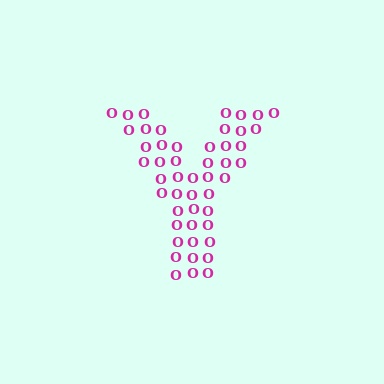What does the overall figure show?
The overall figure shows the letter Y.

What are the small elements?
The small elements are letter O's.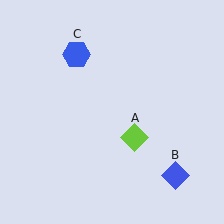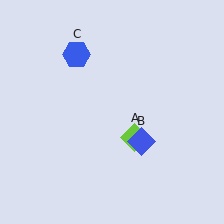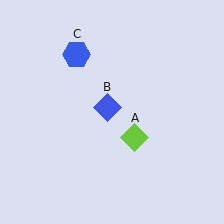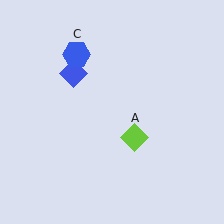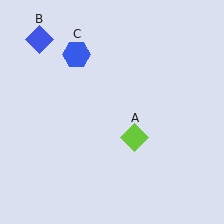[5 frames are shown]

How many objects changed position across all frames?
1 object changed position: blue diamond (object B).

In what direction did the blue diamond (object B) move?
The blue diamond (object B) moved up and to the left.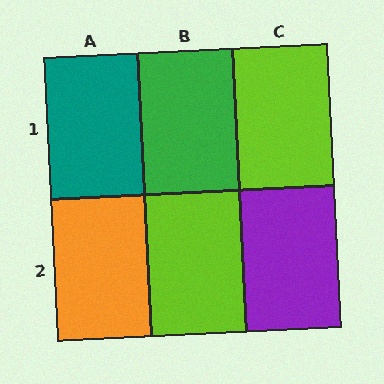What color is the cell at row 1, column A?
Teal.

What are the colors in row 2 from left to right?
Orange, lime, purple.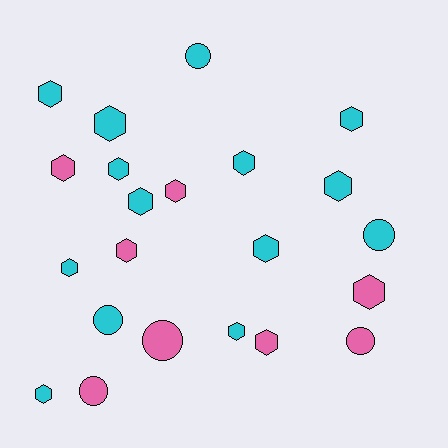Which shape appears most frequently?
Hexagon, with 16 objects.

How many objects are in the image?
There are 22 objects.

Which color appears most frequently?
Cyan, with 14 objects.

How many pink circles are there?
There are 3 pink circles.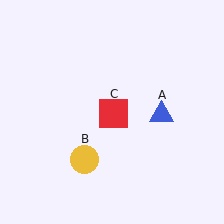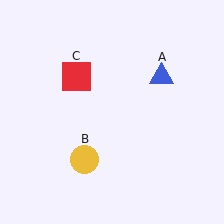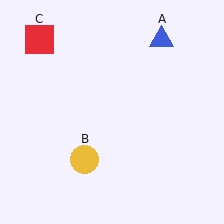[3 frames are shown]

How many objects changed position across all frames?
2 objects changed position: blue triangle (object A), red square (object C).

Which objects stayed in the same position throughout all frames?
Yellow circle (object B) remained stationary.